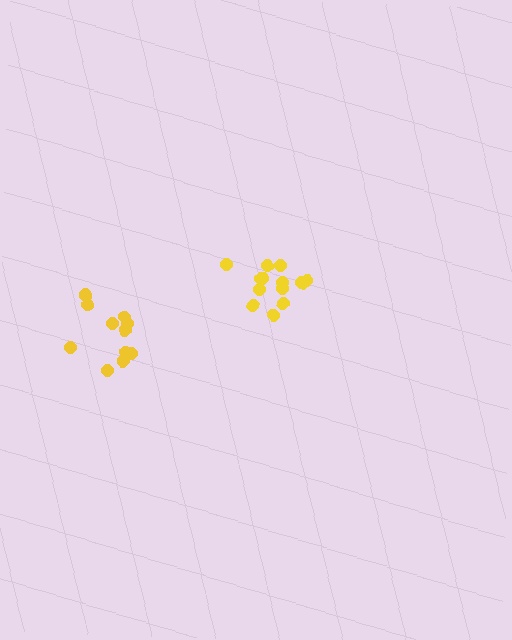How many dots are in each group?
Group 1: 13 dots, Group 2: 11 dots (24 total).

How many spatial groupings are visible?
There are 2 spatial groupings.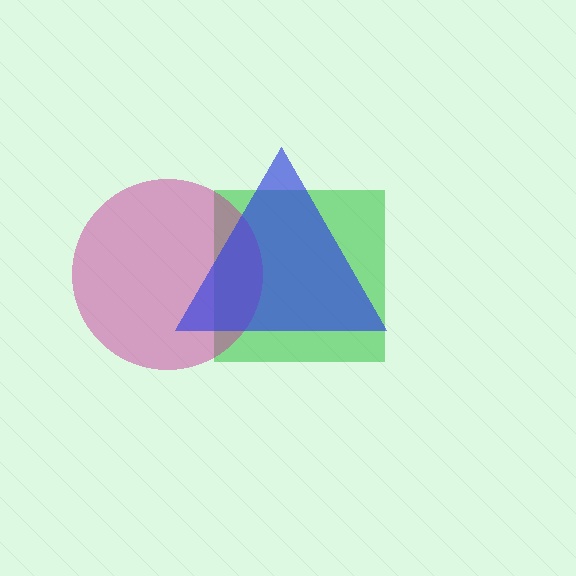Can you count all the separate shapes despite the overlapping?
Yes, there are 3 separate shapes.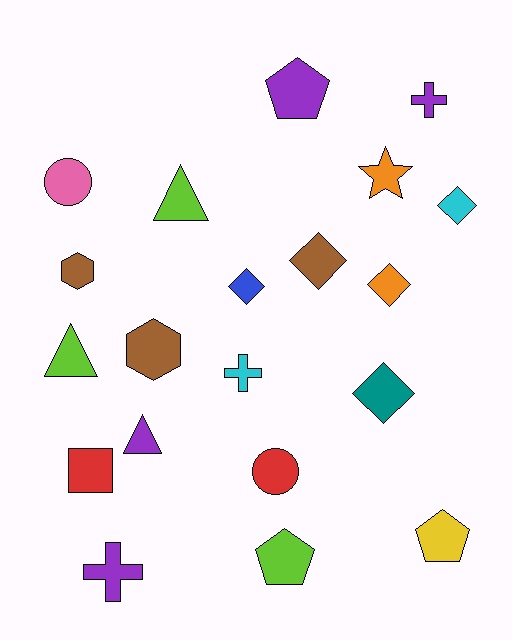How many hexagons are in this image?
There are 2 hexagons.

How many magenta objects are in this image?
There are no magenta objects.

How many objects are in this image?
There are 20 objects.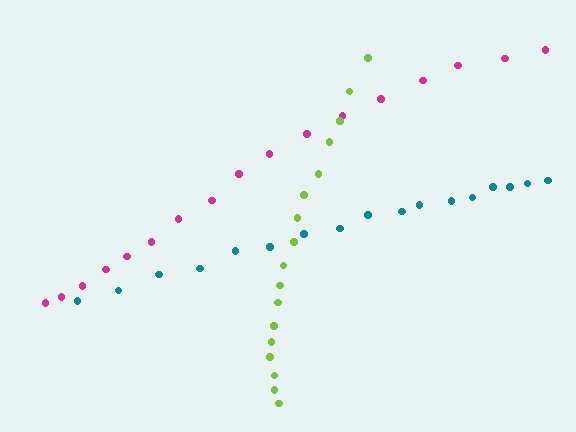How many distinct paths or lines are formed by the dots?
There are 3 distinct paths.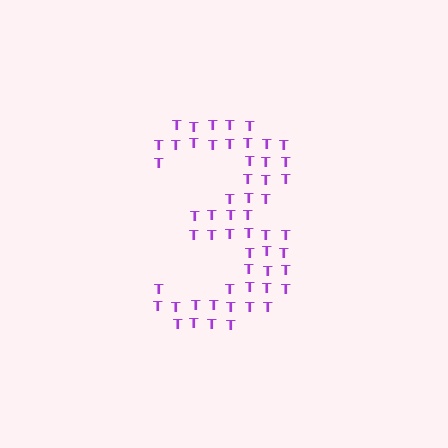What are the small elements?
The small elements are letter T's.